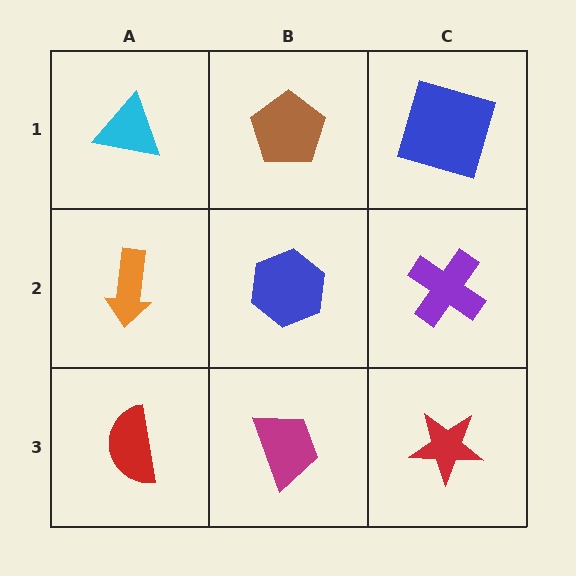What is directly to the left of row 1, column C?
A brown pentagon.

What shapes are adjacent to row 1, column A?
An orange arrow (row 2, column A), a brown pentagon (row 1, column B).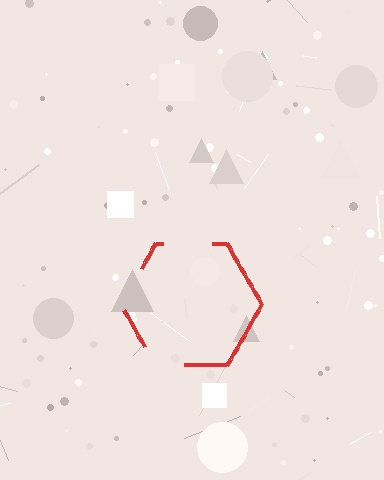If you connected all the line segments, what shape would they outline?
They would outline a hexagon.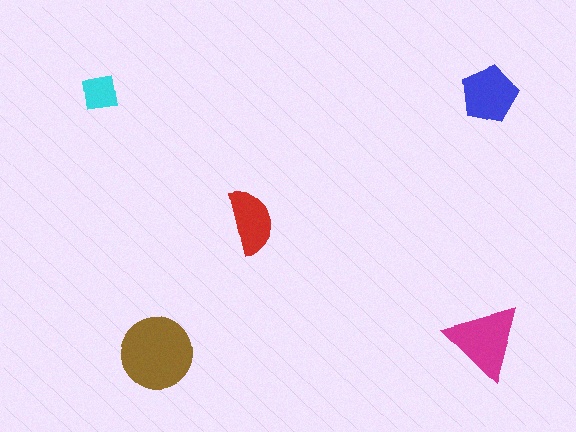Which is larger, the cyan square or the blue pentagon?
The blue pentagon.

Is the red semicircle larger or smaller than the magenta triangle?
Smaller.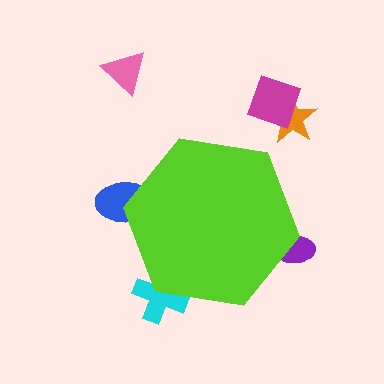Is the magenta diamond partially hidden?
No, the magenta diamond is fully visible.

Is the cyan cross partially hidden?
Yes, the cyan cross is partially hidden behind the lime hexagon.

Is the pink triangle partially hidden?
No, the pink triangle is fully visible.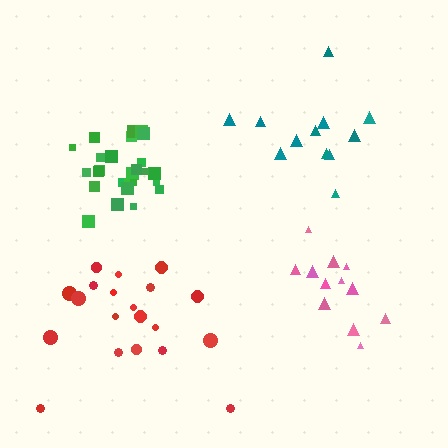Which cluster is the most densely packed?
Green.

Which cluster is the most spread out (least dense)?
Teal.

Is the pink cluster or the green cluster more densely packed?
Green.